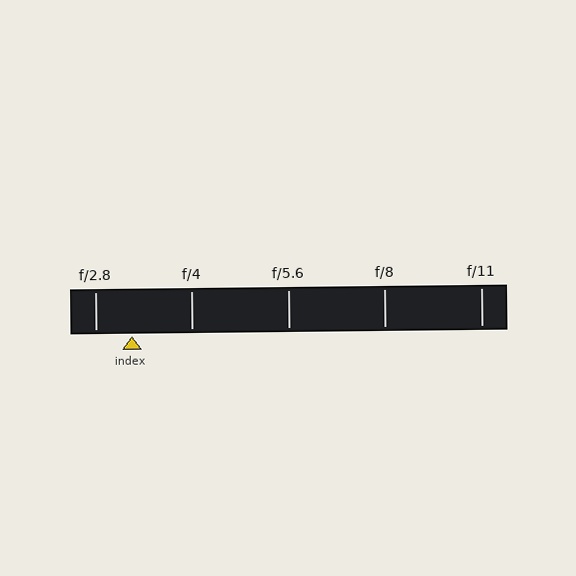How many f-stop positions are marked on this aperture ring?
There are 5 f-stop positions marked.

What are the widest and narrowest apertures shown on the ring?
The widest aperture shown is f/2.8 and the narrowest is f/11.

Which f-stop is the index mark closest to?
The index mark is closest to f/2.8.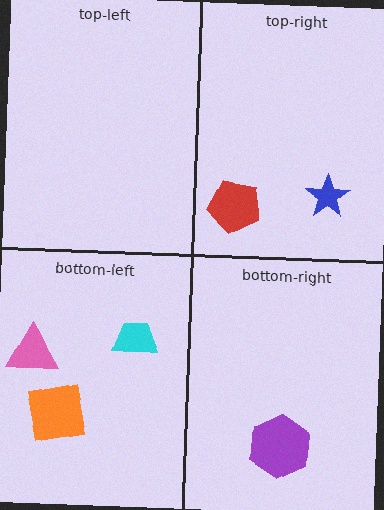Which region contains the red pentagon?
The top-right region.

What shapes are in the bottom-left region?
The pink triangle, the orange square, the cyan trapezoid.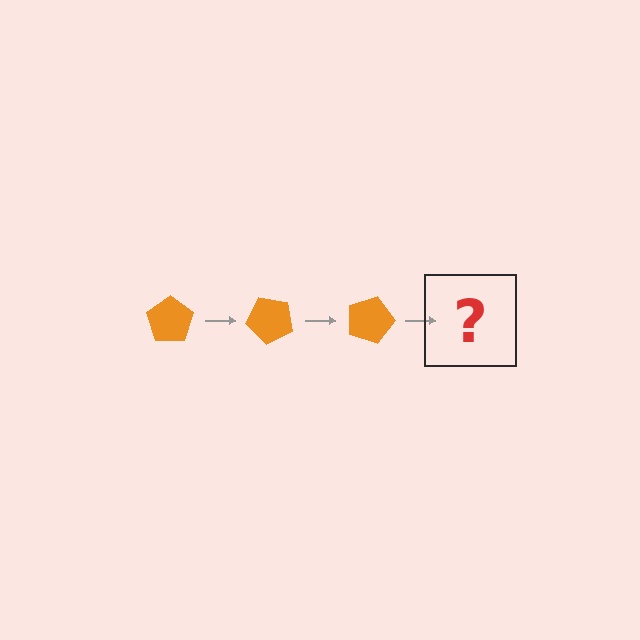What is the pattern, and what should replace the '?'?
The pattern is that the pentagon rotates 45 degrees each step. The '?' should be an orange pentagon rotated 135 degrees.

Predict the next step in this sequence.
The next step is an orange pentagon rotated 135 degrees.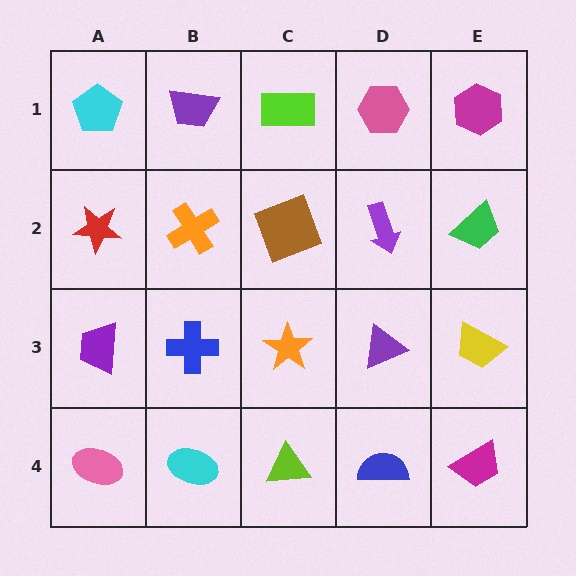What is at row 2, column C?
A brown square.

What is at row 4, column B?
A cyan ellipse.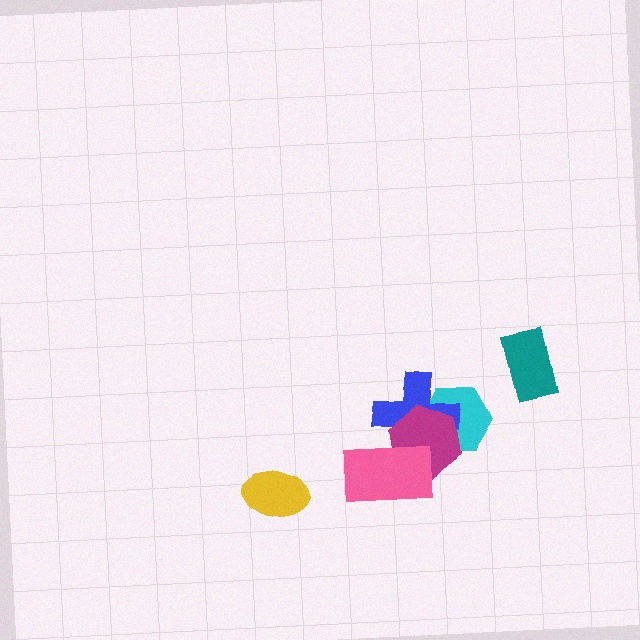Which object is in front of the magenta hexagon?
The pink rectangle is in front of the magenta hexagon.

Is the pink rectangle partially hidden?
No, no other shape covers it.